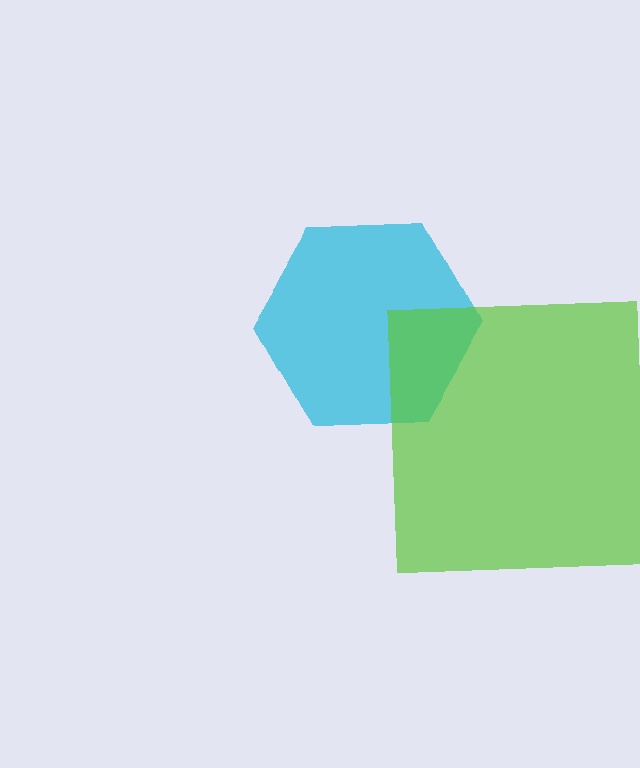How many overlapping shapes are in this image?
There are 2 overlapping shapes in the image.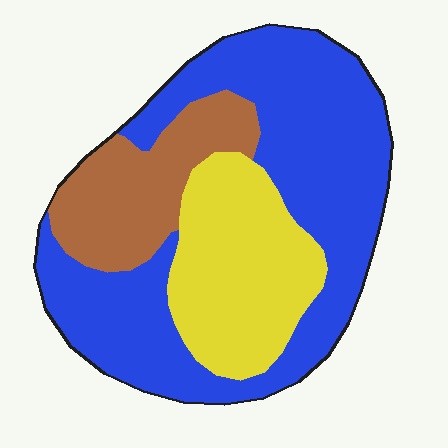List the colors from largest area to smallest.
From largest to smallest: blue, yellow, brown.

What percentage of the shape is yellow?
Yellow covers around 25% of the shape.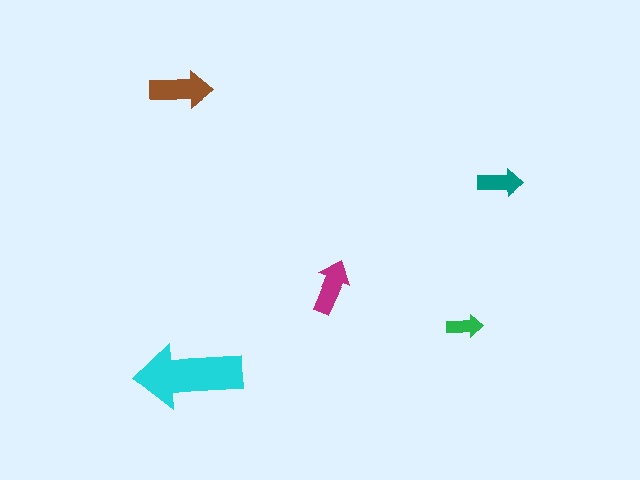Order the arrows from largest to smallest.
the cyan one, the brown one, the magenta one, the teal one, the green one.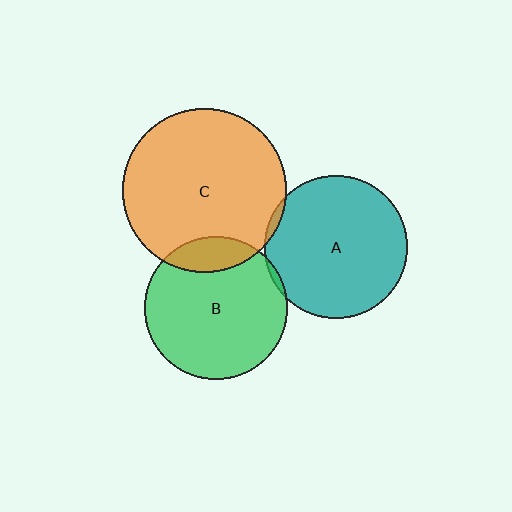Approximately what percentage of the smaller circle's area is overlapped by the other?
Approximately 5%.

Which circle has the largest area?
Circle C (orange).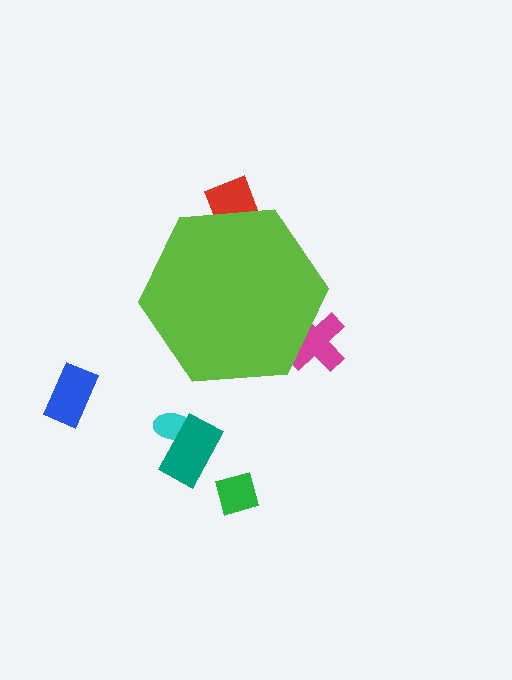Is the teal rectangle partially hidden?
No, the teal rectangle is fully visible.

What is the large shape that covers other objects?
A lime hexagon.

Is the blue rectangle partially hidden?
No, the blue rectangle is fully visible.